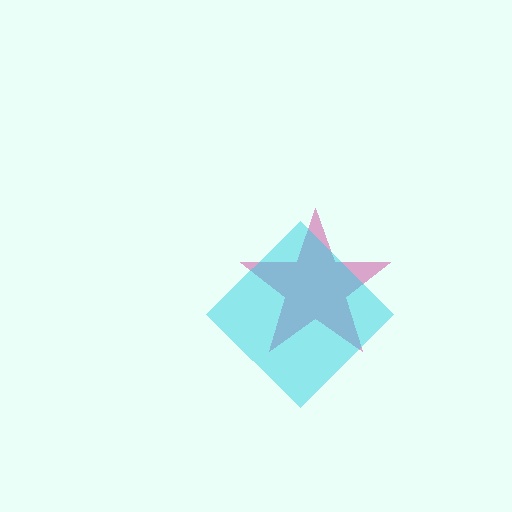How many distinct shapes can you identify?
There are 2 distinct shapes: a magenta star, a cyan diamond.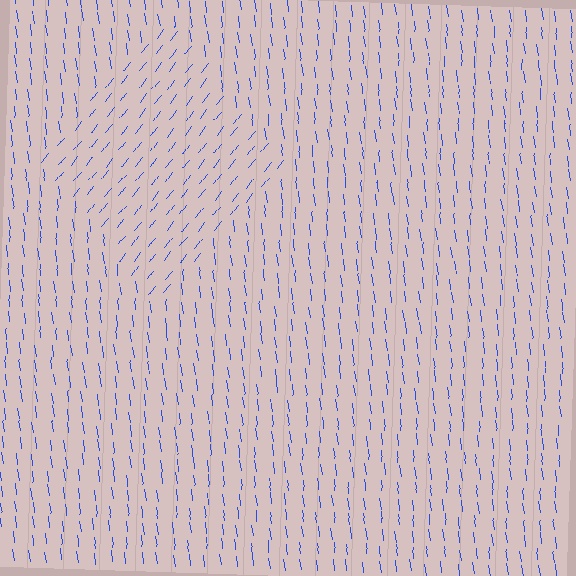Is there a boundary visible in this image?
Yes, there is a texture boundary formed by a change in line orientation.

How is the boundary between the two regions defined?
The boundary is defined purely by a change in line orientation (approximately 45 degrees difference). All lines are the same color and thickness.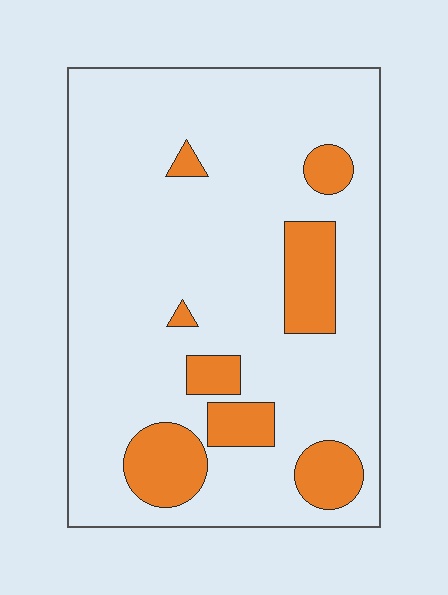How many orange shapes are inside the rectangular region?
8.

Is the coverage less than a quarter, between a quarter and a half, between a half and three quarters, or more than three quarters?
Less than a quarter.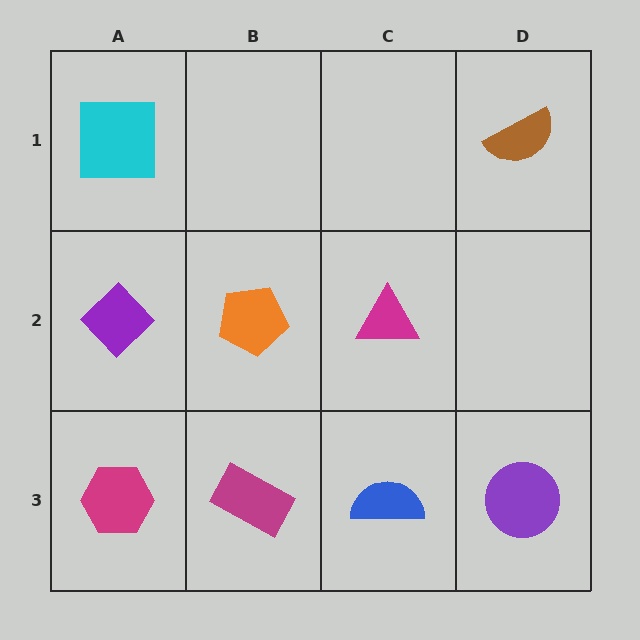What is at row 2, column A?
A purple diamond.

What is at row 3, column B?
A magenta rectangle.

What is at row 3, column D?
A purple circle.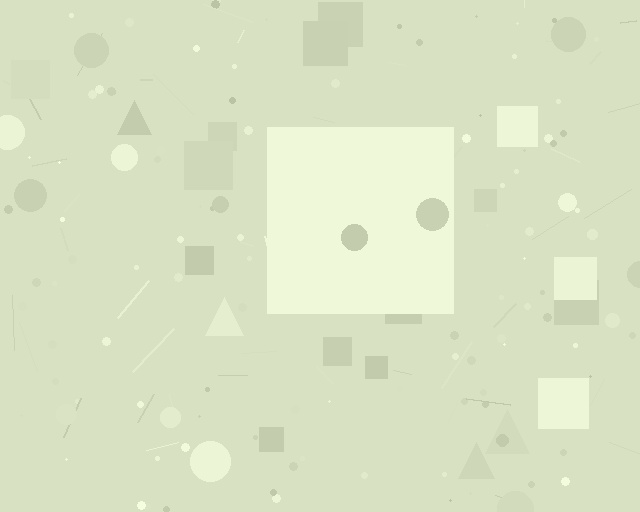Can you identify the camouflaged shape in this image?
The camouflaged shape is a square.